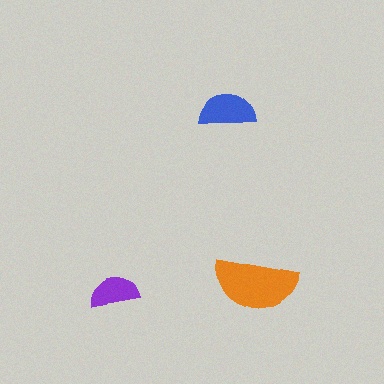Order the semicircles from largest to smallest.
the orange one, the blue one, the purple one.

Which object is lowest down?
The orange semicircle is bottommost.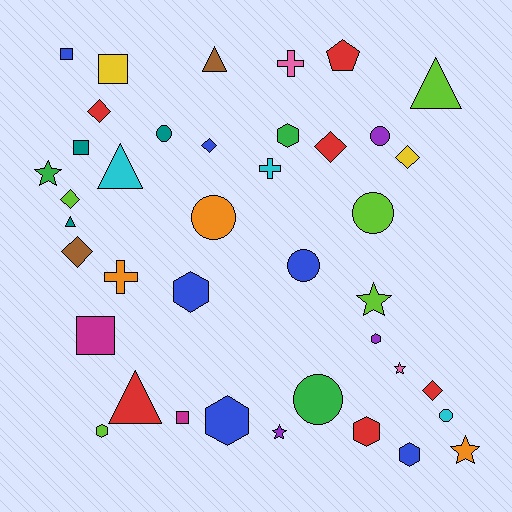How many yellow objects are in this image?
There are 2 yellow objects.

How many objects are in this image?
There are 40 objects.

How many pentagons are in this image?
There is 1 pentagon.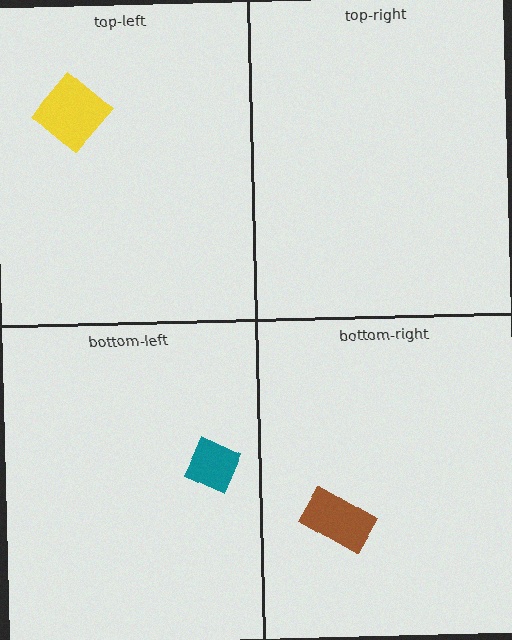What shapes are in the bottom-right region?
The brown rectangle.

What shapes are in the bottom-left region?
The teal diamond.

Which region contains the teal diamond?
The bottom-left region.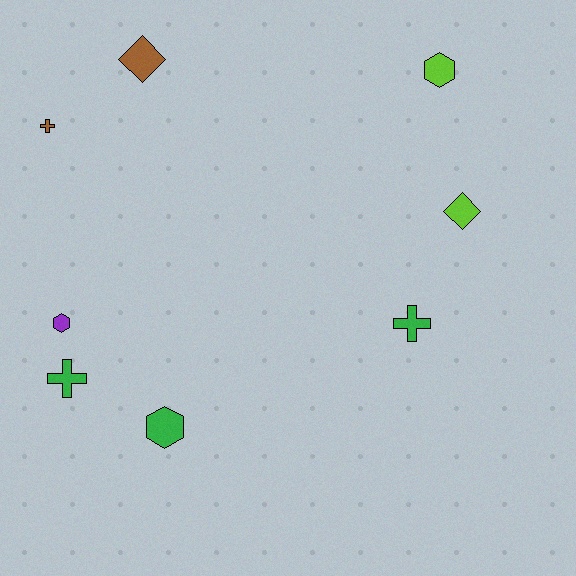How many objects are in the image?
There are 8 objects.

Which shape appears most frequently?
Hexagon, with 3 objects.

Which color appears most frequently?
Green, with 3 objects.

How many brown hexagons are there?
There are no brown hexagons.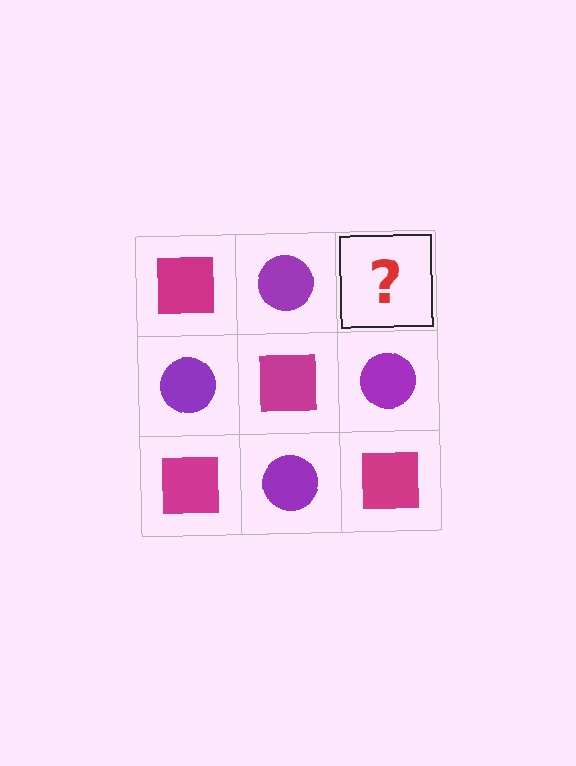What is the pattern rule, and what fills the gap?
The rule is that it alternates magenta square and purple circle in a checkerboard pattern. The gap should be filled with a magenta square.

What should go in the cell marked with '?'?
The missing cell should contain a magenta square.